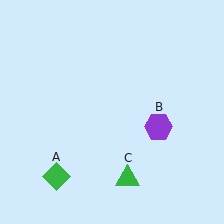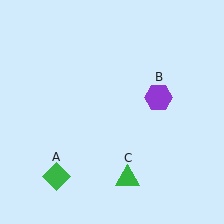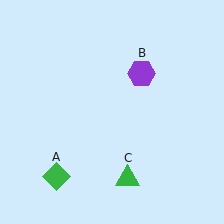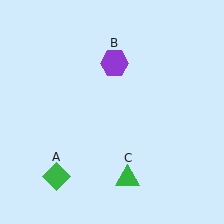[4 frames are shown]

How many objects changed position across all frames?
1 object changed position: purple hexagon (object B).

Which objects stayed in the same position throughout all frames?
Green diamond (object A) and green triangle (object C) remained stationary.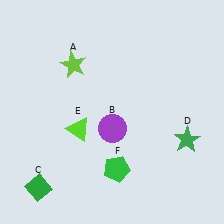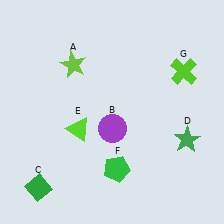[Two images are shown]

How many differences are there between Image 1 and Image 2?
There is 1 difference between the two images.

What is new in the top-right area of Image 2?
A lime cross (G) was added in the top-right area of Image 2.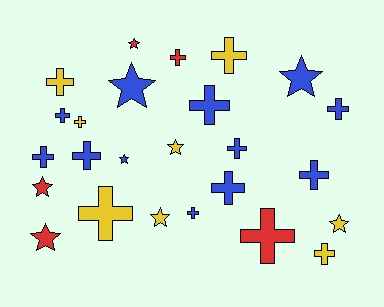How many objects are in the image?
There are 25 objects.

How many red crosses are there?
There are 2 red crosses.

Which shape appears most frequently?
Cross, with 16 objects.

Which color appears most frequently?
Blue, with 12 objects.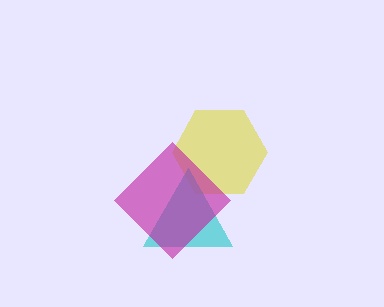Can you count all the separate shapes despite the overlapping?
Yes, there are 3 separate shapes.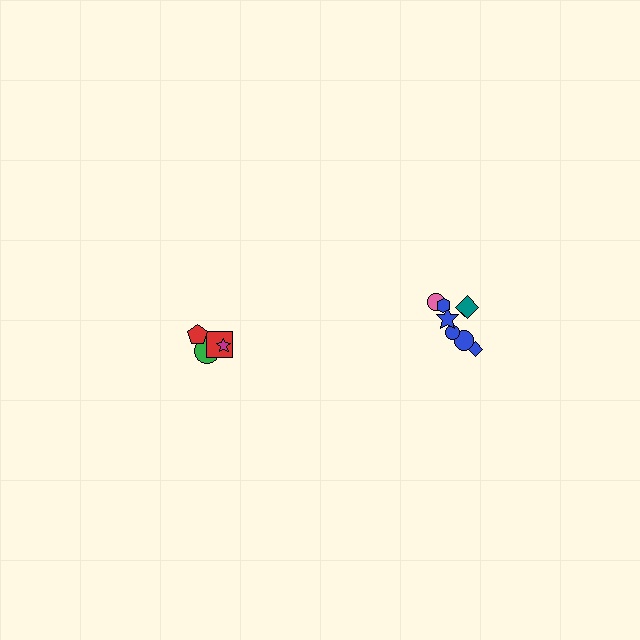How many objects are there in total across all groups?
There are 12 objects.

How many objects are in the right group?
There are 8 objects.